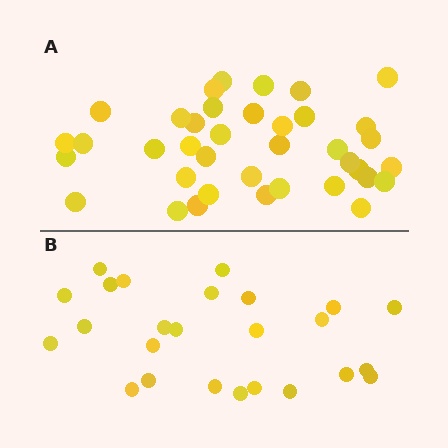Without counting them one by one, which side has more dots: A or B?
Region A (the top region) has more dots.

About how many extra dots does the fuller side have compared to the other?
Region A has approximately 15 more dots than region B.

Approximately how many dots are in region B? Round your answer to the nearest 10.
About 20 dots. (The exact count is 25, which rounds to 20.)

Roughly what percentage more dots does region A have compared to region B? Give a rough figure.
About 50% more.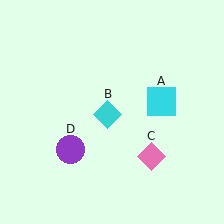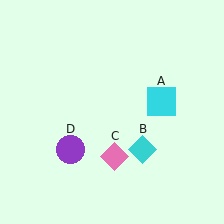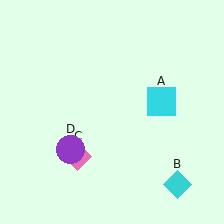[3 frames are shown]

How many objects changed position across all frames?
2 objects changed position: cyan diamond (object B), pink diamond (object C).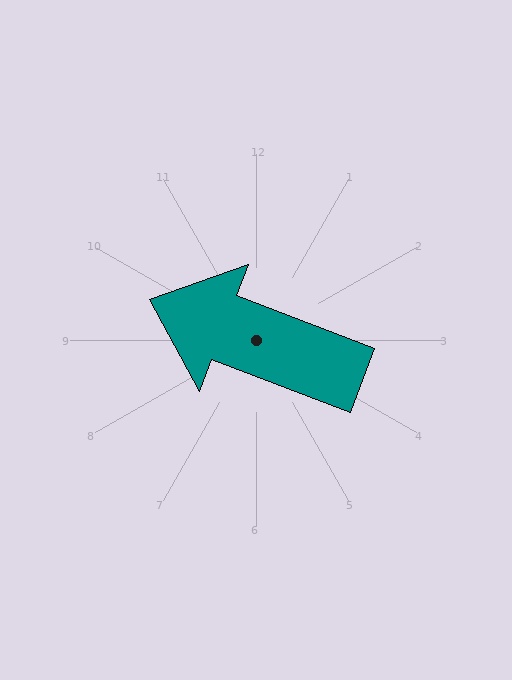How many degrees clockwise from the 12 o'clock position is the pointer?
Approximately 291 degrees.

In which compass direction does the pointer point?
West.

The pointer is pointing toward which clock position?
Roughly 10 o'clock.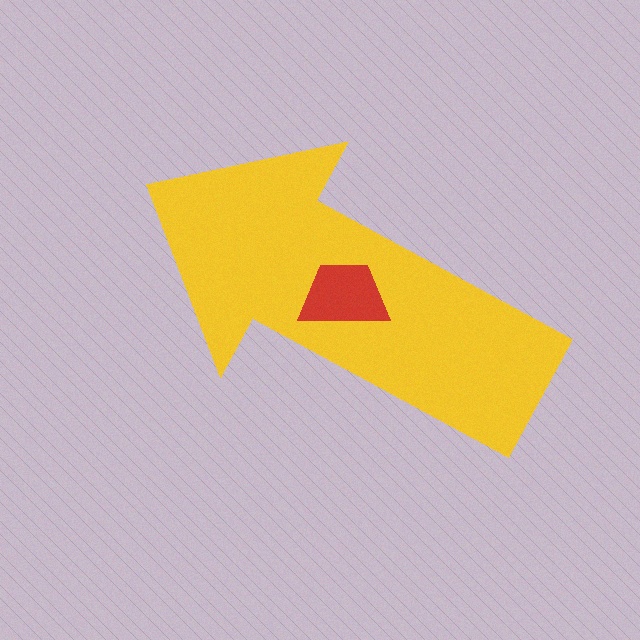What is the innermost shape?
The red trapezoid.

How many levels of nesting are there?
2.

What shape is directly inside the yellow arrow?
The red trapezoid.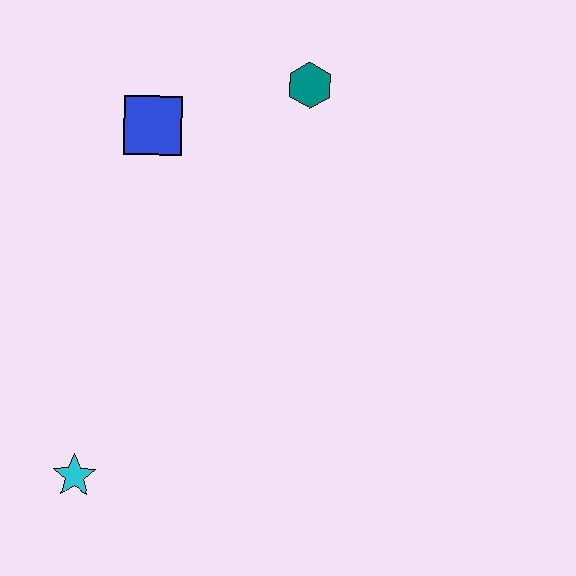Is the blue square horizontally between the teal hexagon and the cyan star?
Yes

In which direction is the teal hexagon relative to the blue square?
The teal hexagon is to the right of the blue square.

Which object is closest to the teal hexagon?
The blue square is closest to the teal hexagon.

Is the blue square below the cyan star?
No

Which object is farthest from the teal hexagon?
The cyan star is farthest from the teal hexagon.